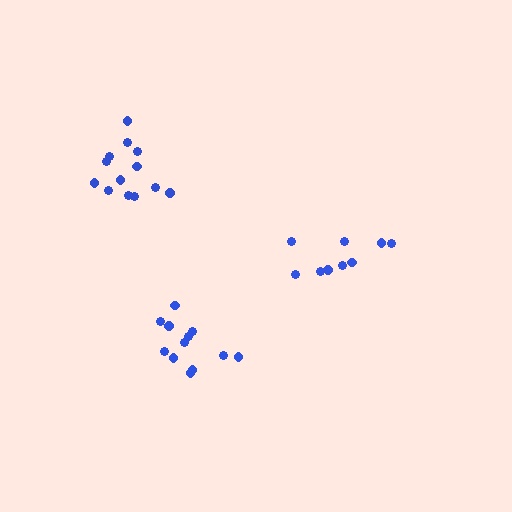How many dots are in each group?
Group 1: 9 dots, Group 2: 13 dots, Group 3: 12 dots (34 total).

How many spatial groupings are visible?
There are 3 spatial groupings.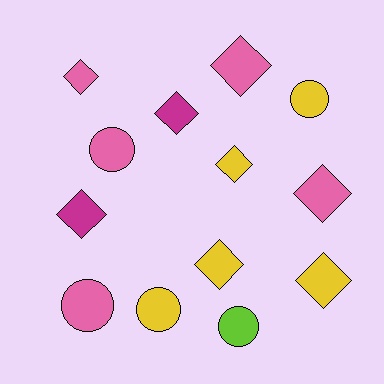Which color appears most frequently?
Pink, with 5 objects.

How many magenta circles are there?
There are no magenta circles.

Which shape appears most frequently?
Diamond, with 8 objects.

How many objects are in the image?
There are 13 objects.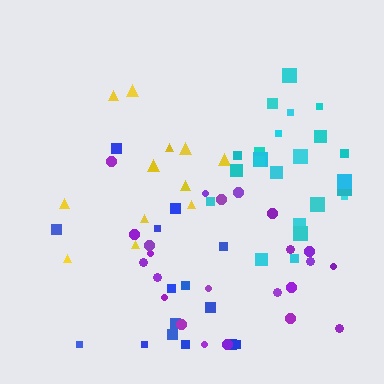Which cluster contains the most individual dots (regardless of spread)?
Purple (23).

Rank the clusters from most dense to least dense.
cyan, yellow, purple, blue.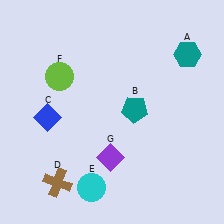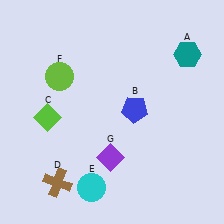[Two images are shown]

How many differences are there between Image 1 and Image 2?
There are 2 differences between the two images.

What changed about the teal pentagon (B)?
In Image 1, B is teal. In Image 2, it changed to blue.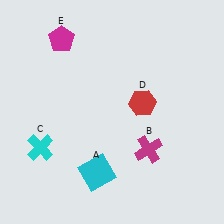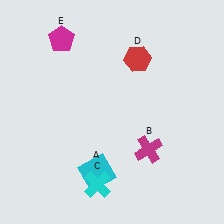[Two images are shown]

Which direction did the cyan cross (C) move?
The cyan cross (C) moved right.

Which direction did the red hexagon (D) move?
The red hexagon (D) moved up.